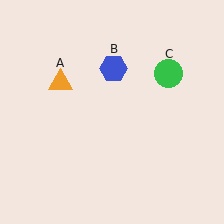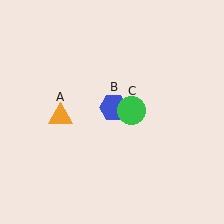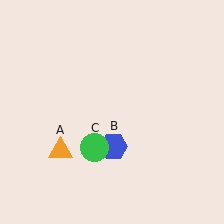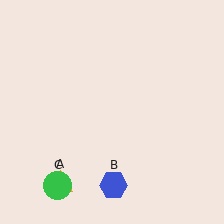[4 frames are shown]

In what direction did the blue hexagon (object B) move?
The blue hexagon (object B) moved down.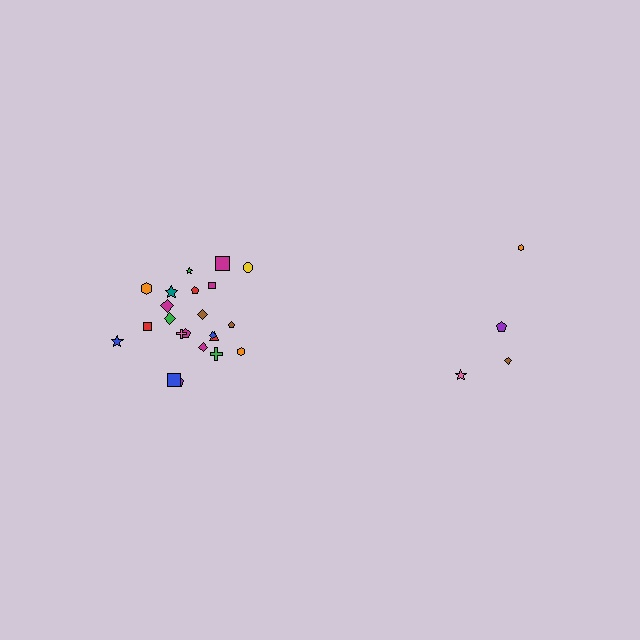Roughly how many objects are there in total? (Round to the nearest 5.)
Roughly 25 objects in total.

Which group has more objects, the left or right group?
The left group.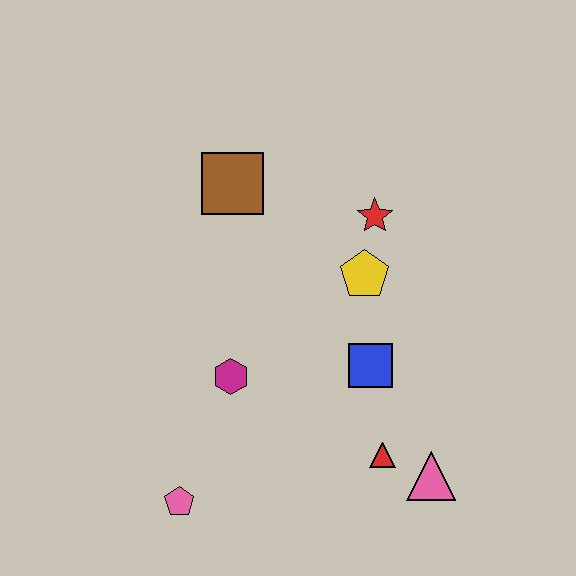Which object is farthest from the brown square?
The pink triangle is farthest from the brown square.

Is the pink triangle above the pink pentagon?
Yes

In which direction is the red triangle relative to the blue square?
The red triangle is below the blue square.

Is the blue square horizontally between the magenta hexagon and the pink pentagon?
No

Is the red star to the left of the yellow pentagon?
No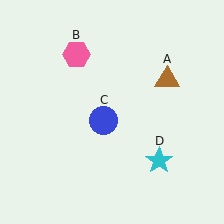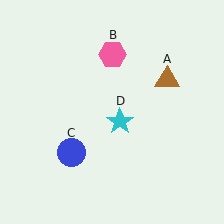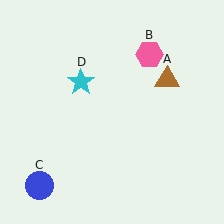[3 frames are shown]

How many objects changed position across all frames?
3 objects changed position: pink hexagon (object B), blue circle (object C), cyan star (object D).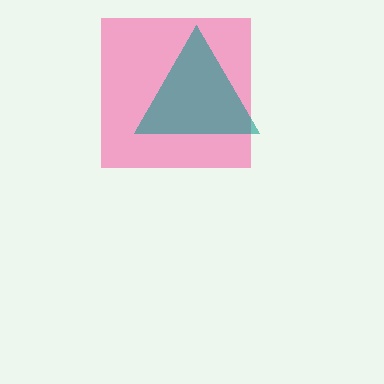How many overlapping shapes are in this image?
There are 2 overlapping shapes in the image.